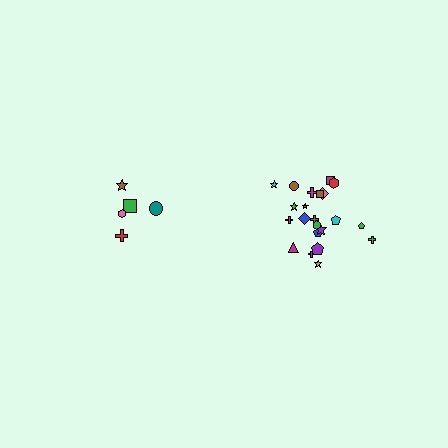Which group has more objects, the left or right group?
The right group.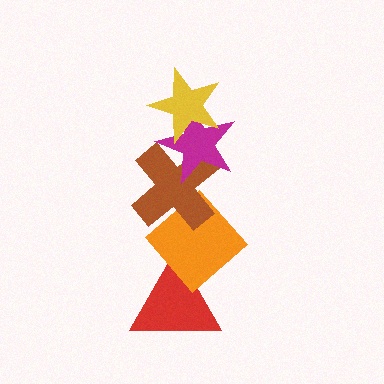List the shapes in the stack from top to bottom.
From top to bottom: the yellow star, the magenta star, the brown cross, the orange diamond, the red triangle.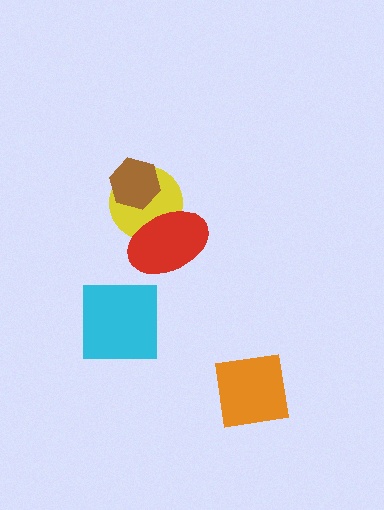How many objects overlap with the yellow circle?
2 objects overlap with the yellow circle.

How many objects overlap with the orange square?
0 objects overlap with the orange square.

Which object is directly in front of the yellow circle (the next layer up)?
The brown hexagon is directly in front of the yellow circle.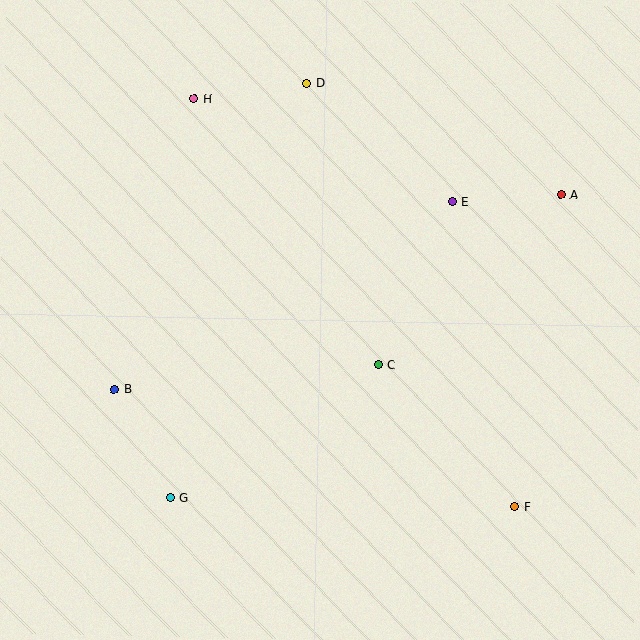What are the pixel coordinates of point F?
Point F is at (515, 507).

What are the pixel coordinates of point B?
Point B is at (114, 389).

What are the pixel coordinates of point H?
Point H is at (194, 99).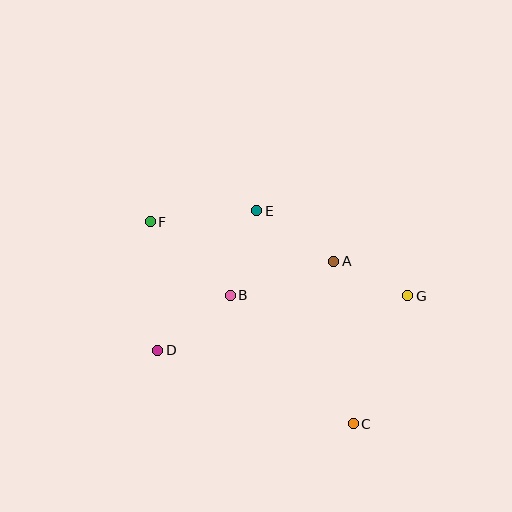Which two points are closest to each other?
Points A and G are closest to each other.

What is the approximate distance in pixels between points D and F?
The distance between D and F is approximately 129 pixels.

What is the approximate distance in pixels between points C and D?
The distance between C and D is approximately 209 pixels.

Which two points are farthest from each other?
Points C and F are farthest from each other.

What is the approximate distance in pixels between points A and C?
The distance between A and C is approximately 164 pixels.